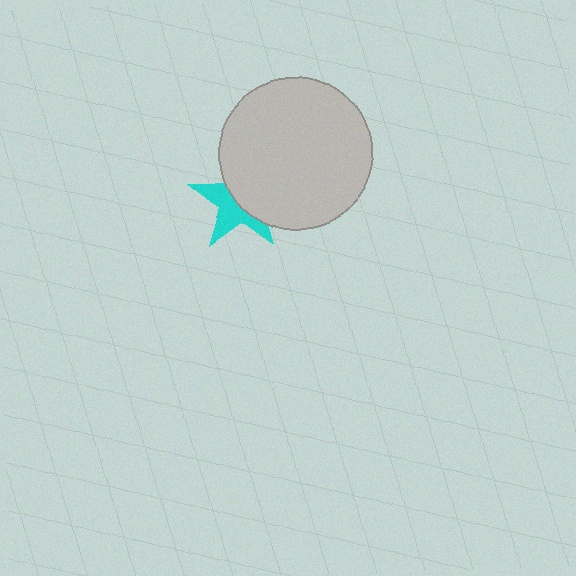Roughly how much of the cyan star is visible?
About half of it is visible (roughly 48%).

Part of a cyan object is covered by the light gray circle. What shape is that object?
It is a star.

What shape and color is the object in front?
The object in front is a light gray circle.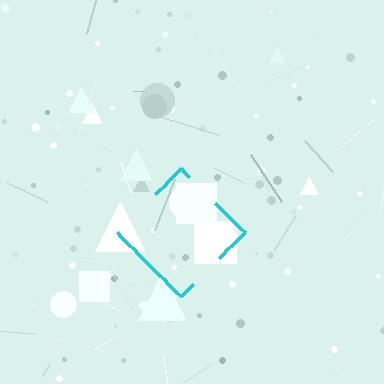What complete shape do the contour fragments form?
The contour fragments form a diamond.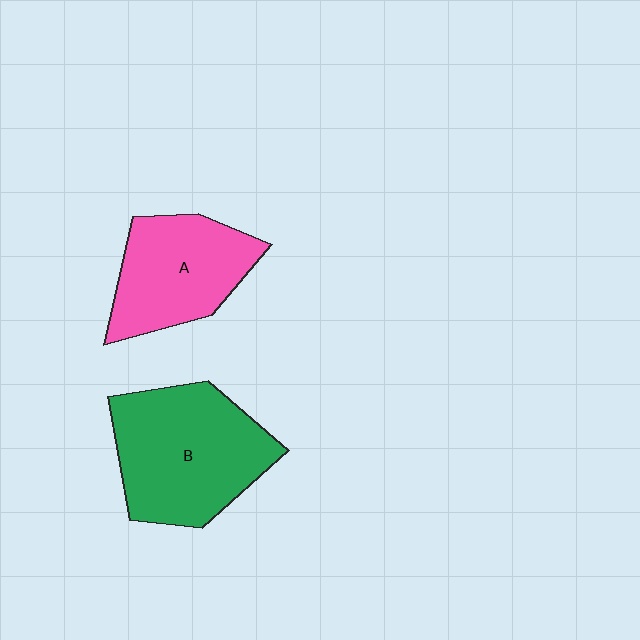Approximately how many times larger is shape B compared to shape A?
Approximately 1.3 times.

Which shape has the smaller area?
Shape A (pink).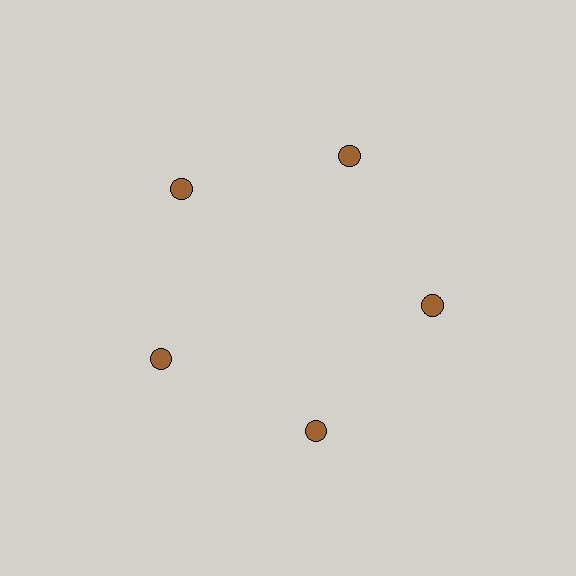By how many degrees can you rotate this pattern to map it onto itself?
The pattern maps onto itself every 72 degrees of rotation.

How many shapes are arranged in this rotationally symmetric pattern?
There are 5 shapes, arranged in 5 groups of 1.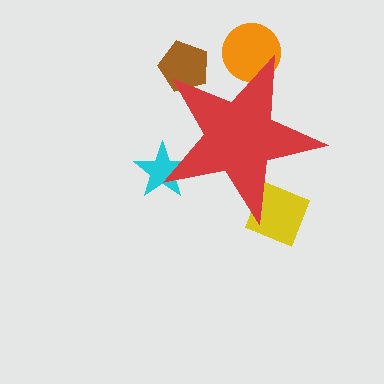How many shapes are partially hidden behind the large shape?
4 shapes are partially hidden.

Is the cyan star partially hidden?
Yes, the cyan star is partially hidden behind the red star.